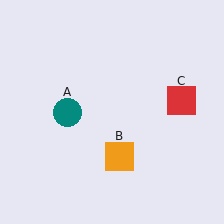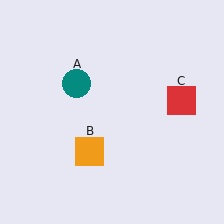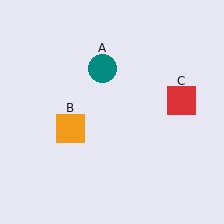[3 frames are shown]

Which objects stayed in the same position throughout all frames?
Red square (object C) remained stationary.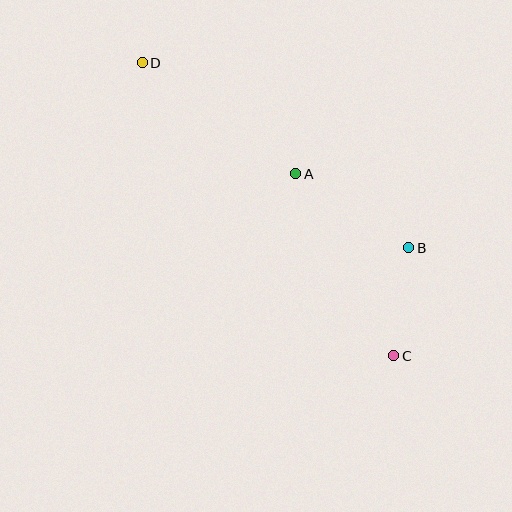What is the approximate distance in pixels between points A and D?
The distance between A and D is approximately 189 pixels.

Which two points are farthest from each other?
Points C and D are farthest from each other.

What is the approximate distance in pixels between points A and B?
The distance between A and B is approximately 135 pixels.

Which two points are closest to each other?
Points B and C are closest to each other.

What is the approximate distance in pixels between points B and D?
The distance between B and D is approximately 325 pixels.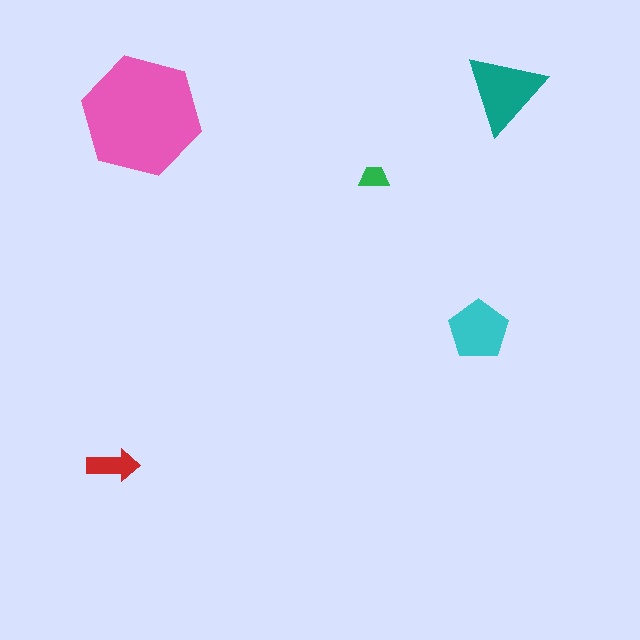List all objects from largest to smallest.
The pink hexagon, the teal triangle, the cyan pentagon, the red arrow, the green trapezoid.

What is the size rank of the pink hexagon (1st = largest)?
1st.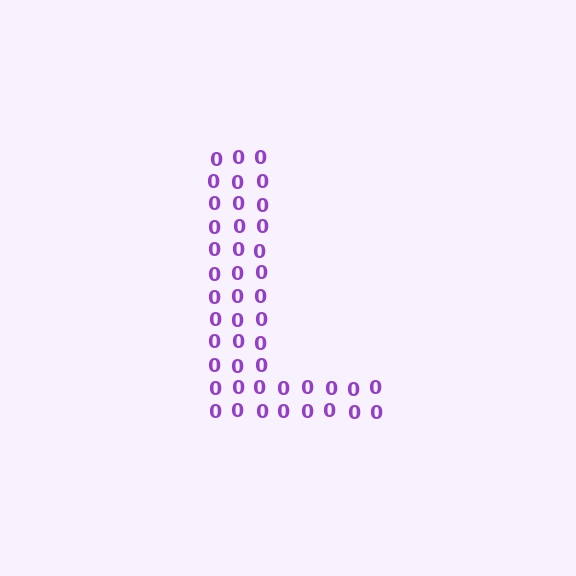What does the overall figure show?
The overall figure shows the letter L.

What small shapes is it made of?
It is made of small digit 0's.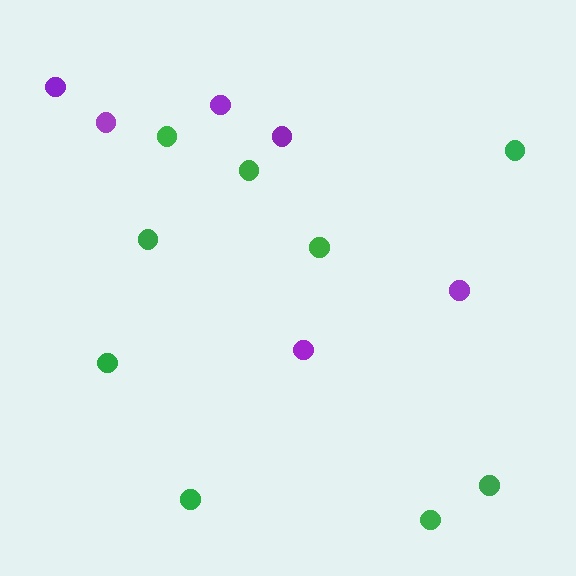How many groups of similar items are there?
There are 2 groups: one group of purple circles (6) and one group of green circles (9).